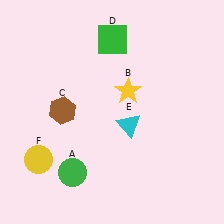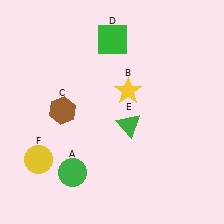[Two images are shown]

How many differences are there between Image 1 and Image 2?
There is 1 difference between the two images.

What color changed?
The triangle (E) changed from cyan in Image 1 to green in Image 2.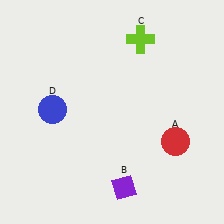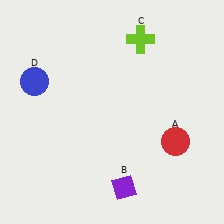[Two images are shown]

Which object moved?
The blue circle (D) moved up.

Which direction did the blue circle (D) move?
The blue circle (D) moved up.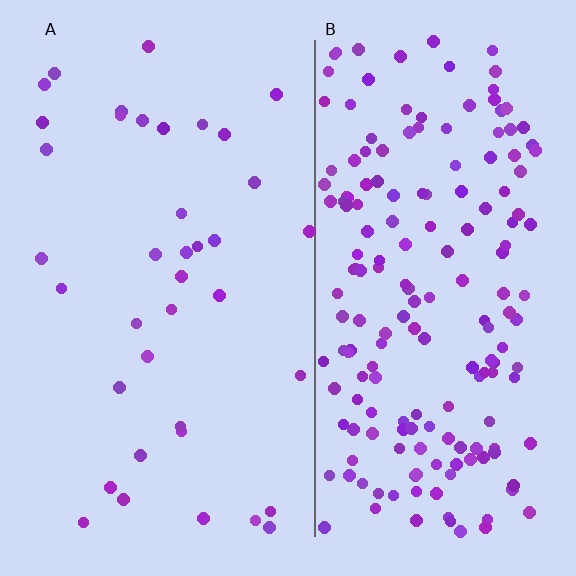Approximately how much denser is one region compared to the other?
Approximately 4.9× — region B over region A.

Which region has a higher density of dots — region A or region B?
B (the right).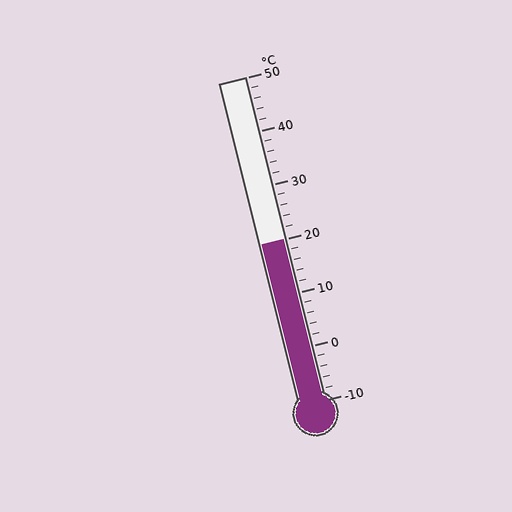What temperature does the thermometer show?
The thermometer shows approximately 20°C.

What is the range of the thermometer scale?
The thermometer scale ranges from -10°C to 50°C.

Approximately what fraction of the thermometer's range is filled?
The thermometer is filled to approximately 50% of its range.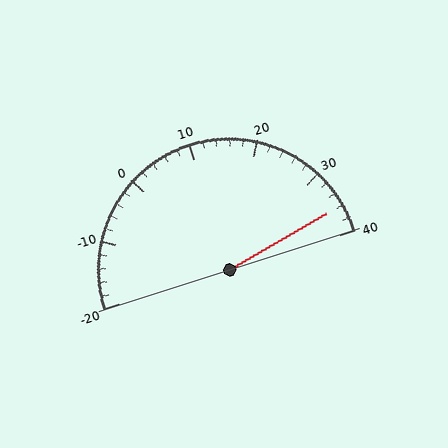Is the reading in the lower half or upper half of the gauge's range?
The reading is in the upper half of the range (-20 to 40).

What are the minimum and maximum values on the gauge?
The gauge ranges from -20 to 40.